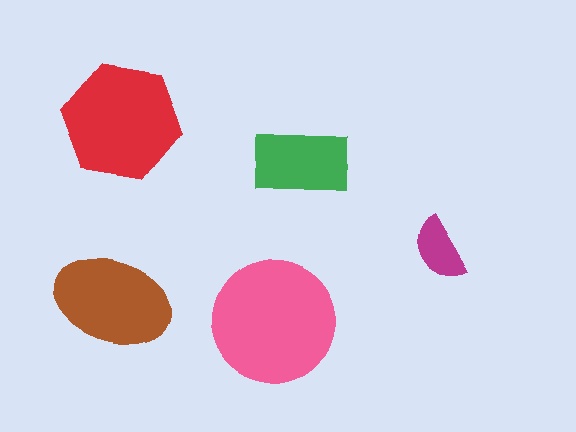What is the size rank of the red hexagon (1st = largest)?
2nd.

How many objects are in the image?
There are 5 objects in the image.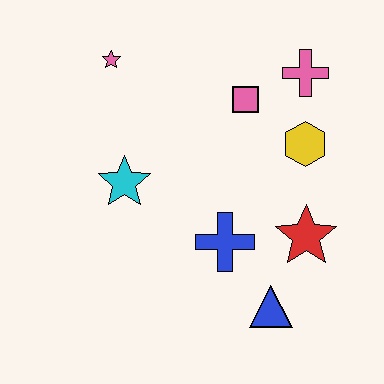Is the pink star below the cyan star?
No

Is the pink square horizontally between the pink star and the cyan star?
No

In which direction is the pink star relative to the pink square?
The pink star is to the left of the pink square.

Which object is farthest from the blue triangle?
The pink star is farthest from the blue triangle.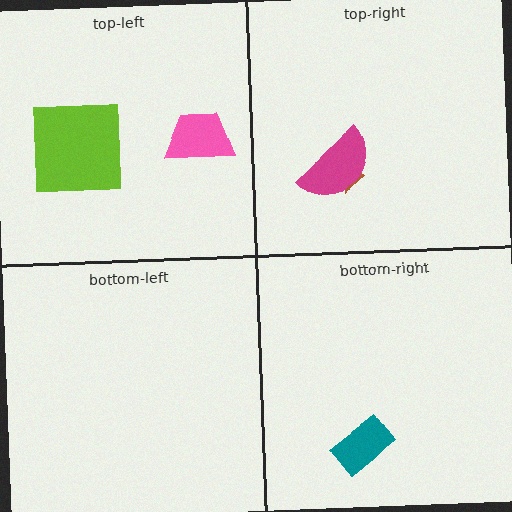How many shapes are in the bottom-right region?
1.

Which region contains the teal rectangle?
The bottom-right region.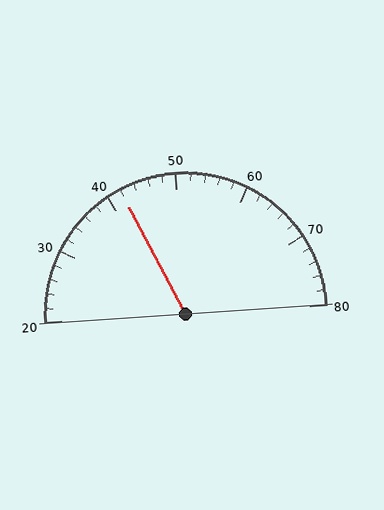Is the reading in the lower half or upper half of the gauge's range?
The reading is in the lower half of the range (20 to 80).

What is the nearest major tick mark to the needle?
The nearest major tick mark is 40.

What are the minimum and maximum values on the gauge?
The gauge ranges from 20 to 80.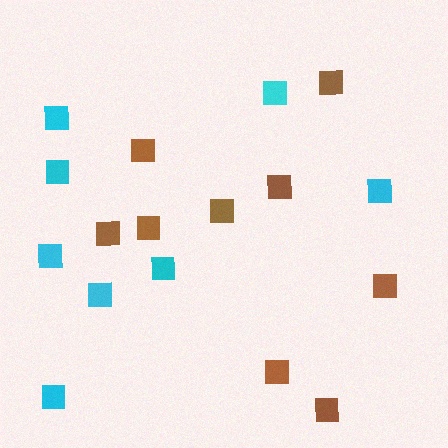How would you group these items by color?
There are 2 groups: one group of cyan squares (8) and one group of brown squares (9).